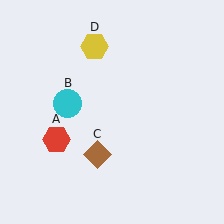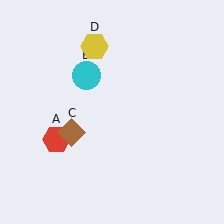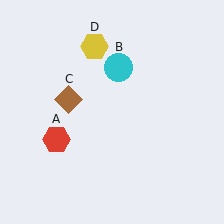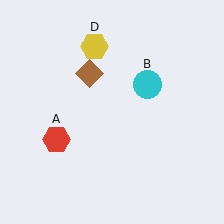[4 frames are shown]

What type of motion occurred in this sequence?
The cyan circle (object B), brown diamond (object C) rotated clockwise around the center of the scene.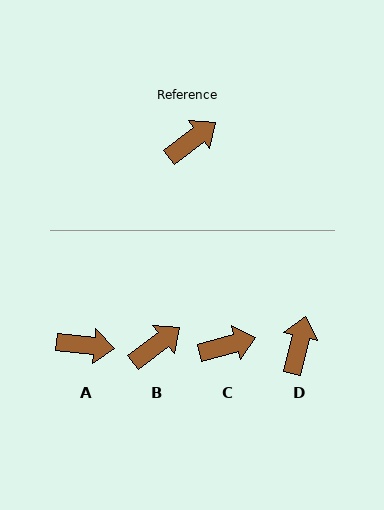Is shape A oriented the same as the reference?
No, it is off by about 43 degrees.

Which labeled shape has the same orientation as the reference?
B.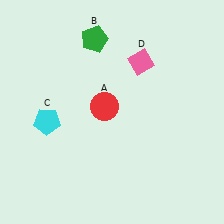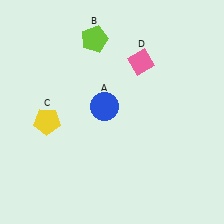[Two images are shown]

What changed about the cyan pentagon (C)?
In Image 1, C is cyan. In Image 2, it changed to yellow.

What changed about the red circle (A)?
In Image 1, A is red. In Image 2, it changed to blue.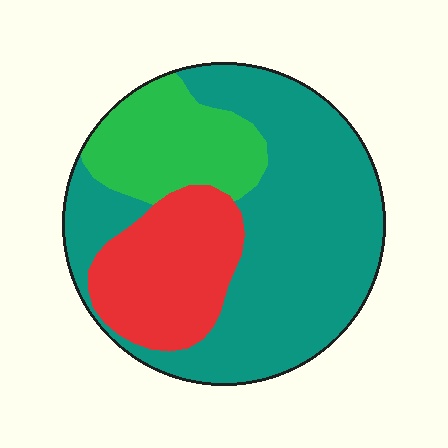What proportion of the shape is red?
Red takes up about one fifth (1/5) of the shape.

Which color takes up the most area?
Teal, at roughly 60%.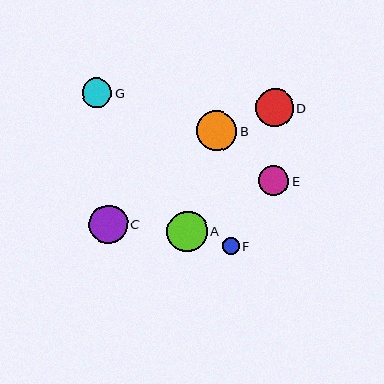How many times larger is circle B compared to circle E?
Circle B is approximately 1.3 times the size of circle E.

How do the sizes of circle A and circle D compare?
Circle A and circle D are approximately the same size.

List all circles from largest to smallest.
From largest to smallest: A, B, C, D, E, G, F.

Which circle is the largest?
Circle A is the largest with a size of approximately 41 pixels.